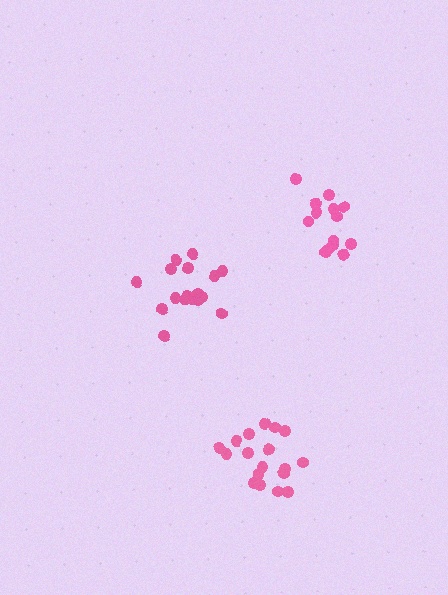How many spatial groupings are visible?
There are 3 spatial groupings.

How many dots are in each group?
Group 1: 14 dots, Group 2: 18 dots, Group 3: 17 dots (49 total).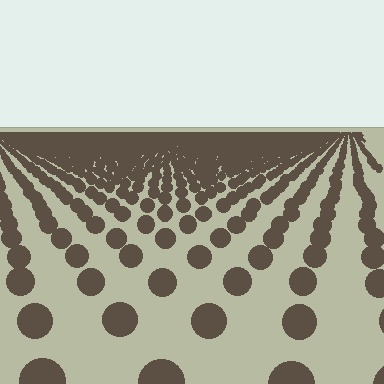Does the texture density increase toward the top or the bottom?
Density increases toward the top.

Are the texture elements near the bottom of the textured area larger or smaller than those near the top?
Larger. Near the bottom, elements are closer to the viewer and appear at a bigger on-screen size.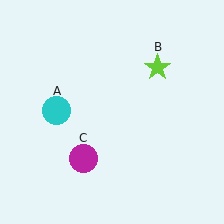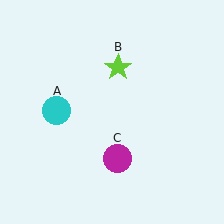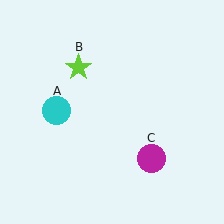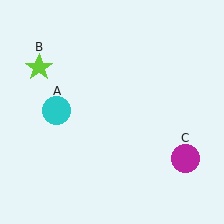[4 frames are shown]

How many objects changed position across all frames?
2 objects changed position: lime star (object B), magenta circle (object C).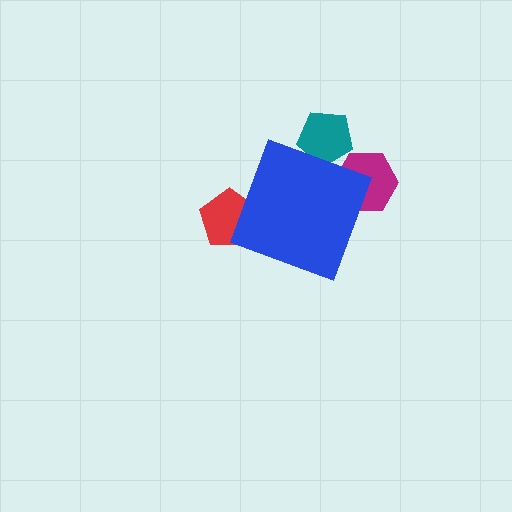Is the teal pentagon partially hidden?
Yes, the teal pentagon is partially hidden behind the blue diamond.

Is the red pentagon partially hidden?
Yes, the red pentagon is partially hidden behind the blue diamond.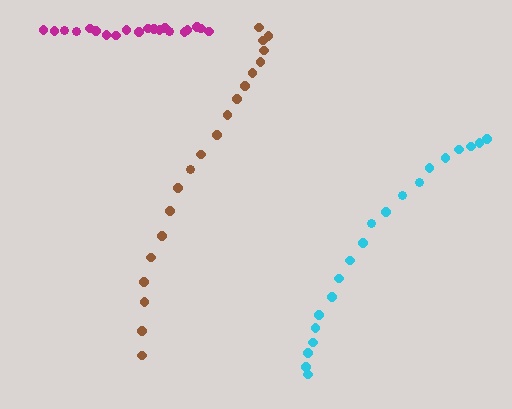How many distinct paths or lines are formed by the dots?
There are 3 distinct paths.